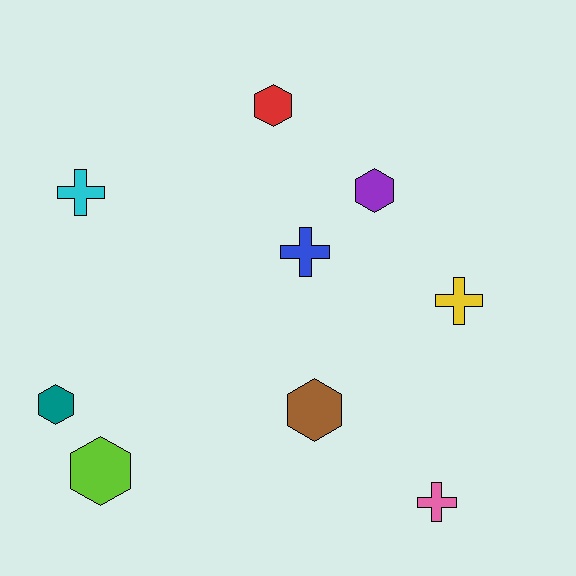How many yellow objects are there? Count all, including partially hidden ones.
There is 1 yellow object.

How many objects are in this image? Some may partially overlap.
There are 9 objects.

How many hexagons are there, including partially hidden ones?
There are 5 hexagons.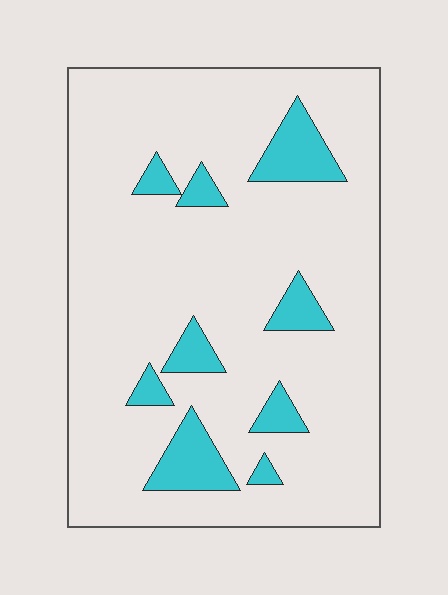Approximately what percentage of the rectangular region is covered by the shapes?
Approximately 15%.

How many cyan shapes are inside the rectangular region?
9.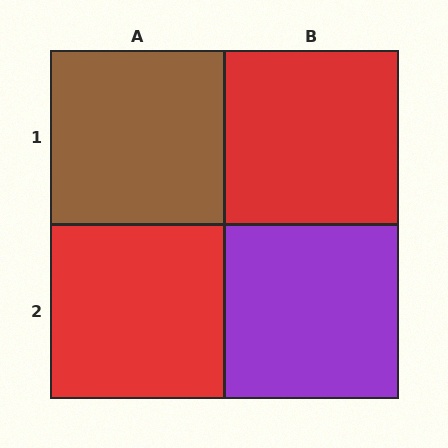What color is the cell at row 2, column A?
Red.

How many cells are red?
2 cells are red.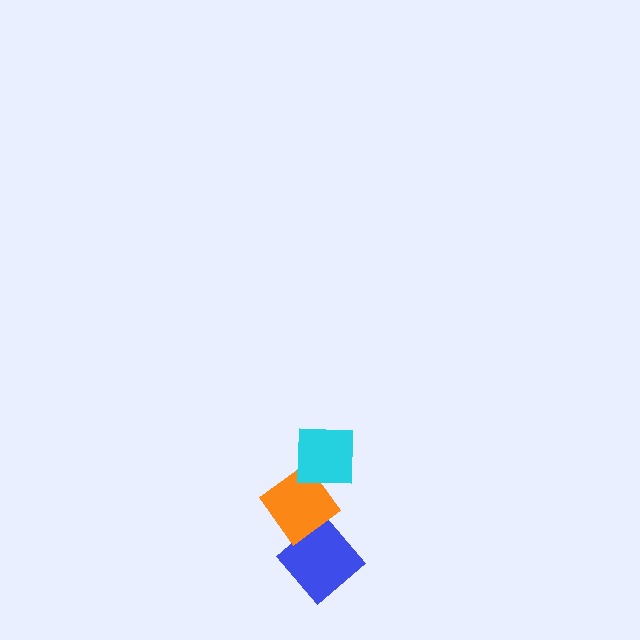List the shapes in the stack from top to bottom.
From top to bottom: the cyan square, the orange diamond, the blue diamond.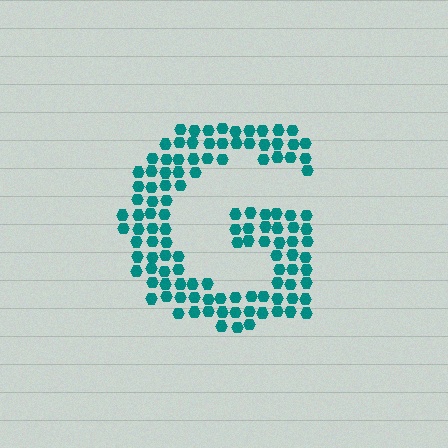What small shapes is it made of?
It is made of small hexagons.